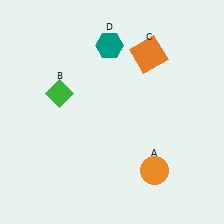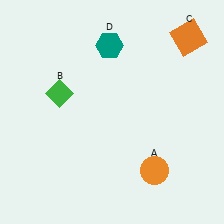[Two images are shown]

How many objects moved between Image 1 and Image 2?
1 object moved between the two images.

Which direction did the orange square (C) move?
The orange square (C) moved right.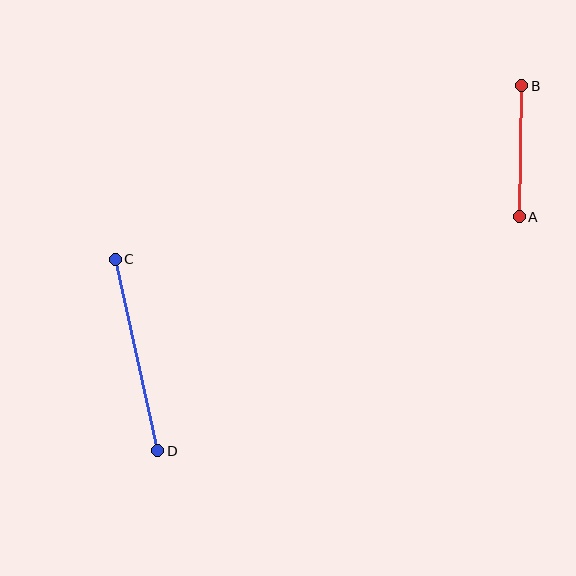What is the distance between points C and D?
The distance is approximately 196 pixels.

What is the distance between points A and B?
The distance is approximately 131 pixels.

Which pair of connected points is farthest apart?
Points C and D are farthest apart.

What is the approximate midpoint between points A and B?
The midpoint is at approximately (520, 151) pixels.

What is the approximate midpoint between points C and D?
The midpoint is at approximately (137, 355) pixels.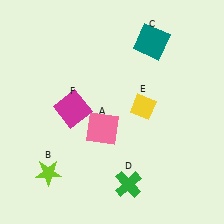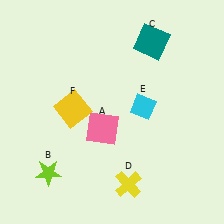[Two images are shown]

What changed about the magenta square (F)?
In Image 1, F is magenta. In Image 2, it changed to yellow.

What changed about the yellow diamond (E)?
In Image 1, E is yellow. In Image 2, it changed to cyan.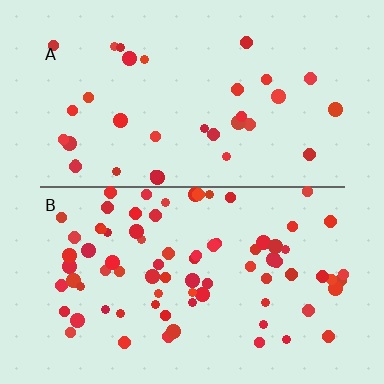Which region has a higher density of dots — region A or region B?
B (the bottom).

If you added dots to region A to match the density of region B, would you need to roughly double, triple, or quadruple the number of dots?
Approximately double.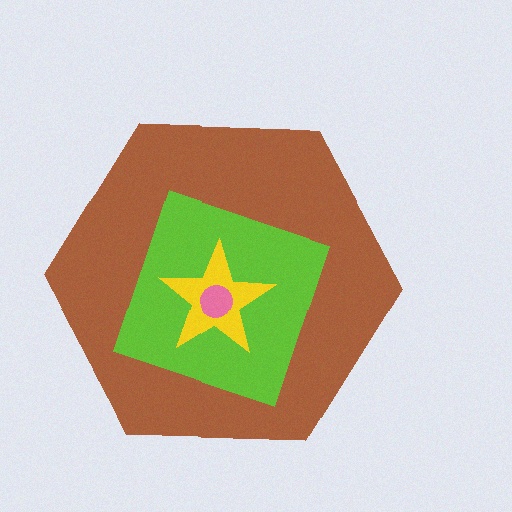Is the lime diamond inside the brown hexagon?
Yes.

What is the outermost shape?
The brown hexagon.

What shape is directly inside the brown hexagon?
The lime diamond.